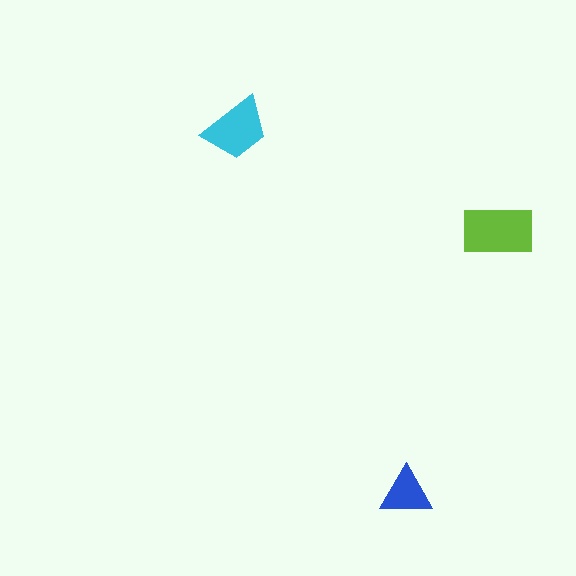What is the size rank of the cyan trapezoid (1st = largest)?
2nd.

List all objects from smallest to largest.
The blue triangle, the cyan trapezoid, the lime rectangle.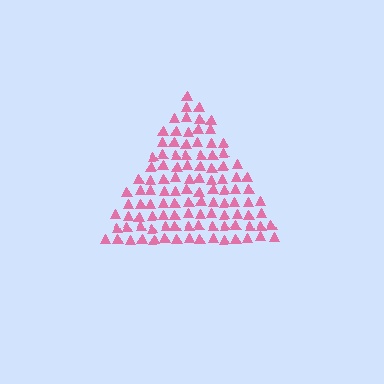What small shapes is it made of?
It is made of small triangles.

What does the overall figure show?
The overall figure shows a triangle.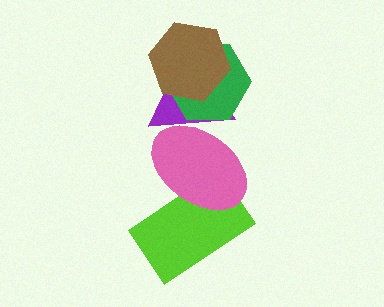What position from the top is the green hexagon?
The green hexagon is 2nd from the top.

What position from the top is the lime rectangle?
The lime rectangle is 5th from the top.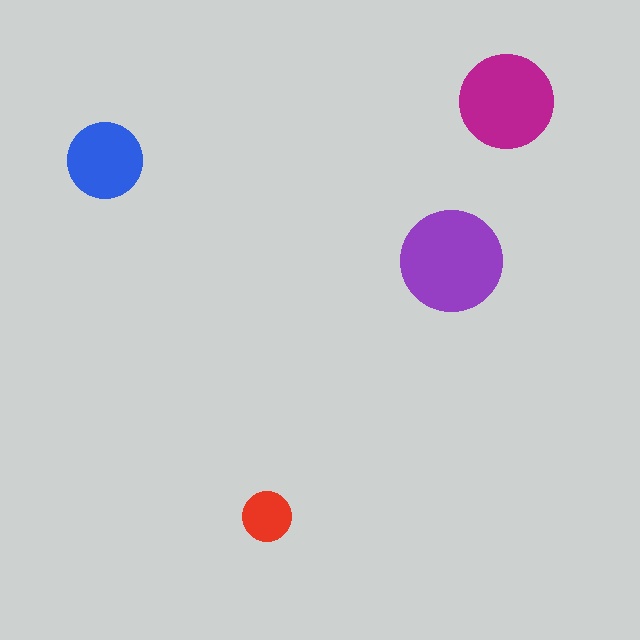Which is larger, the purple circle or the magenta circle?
The purple one.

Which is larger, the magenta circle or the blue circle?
The magenta one.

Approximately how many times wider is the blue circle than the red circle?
About 1.5 times wider.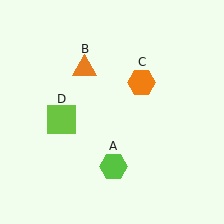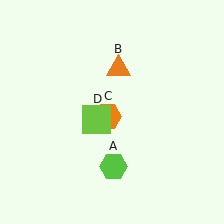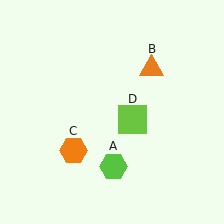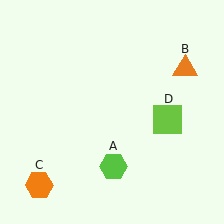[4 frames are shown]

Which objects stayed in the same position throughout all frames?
Lime hexagon (object A) remained stationary.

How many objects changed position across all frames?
3 objects changed position: orange triangle (object B), orange hexagon (object C), lime square (object D).